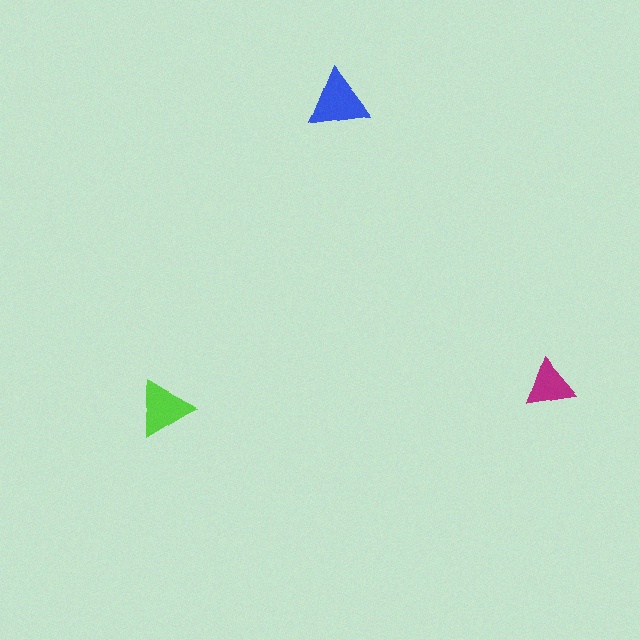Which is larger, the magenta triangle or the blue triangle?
The blue one.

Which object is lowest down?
The lime triangle is bottommost.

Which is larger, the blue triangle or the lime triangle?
The blue one.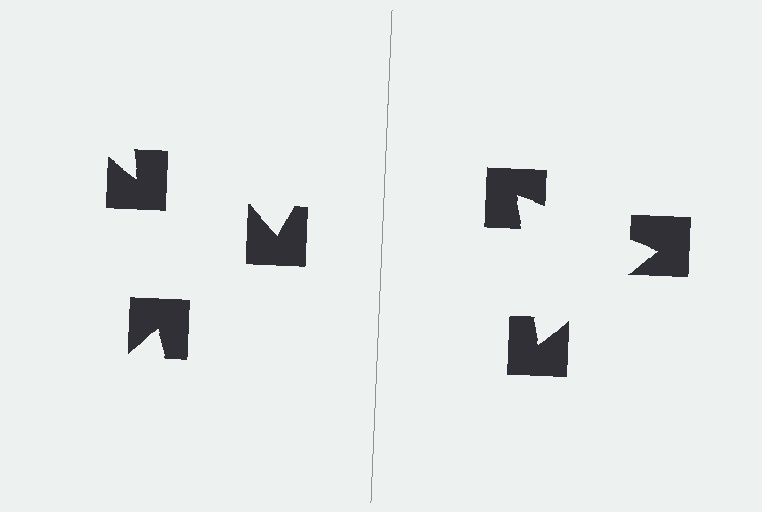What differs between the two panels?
The notched squares are positioned identically on both sides; only the wedge orientations differ. On the right they align to a triangle; on the left they are misaligned.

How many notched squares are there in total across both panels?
6 — 3 on each side.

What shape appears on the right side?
An illusory triangle.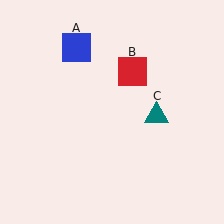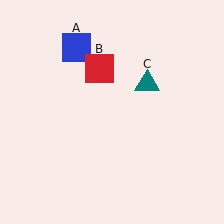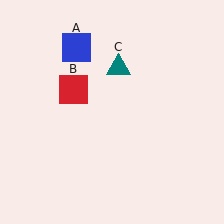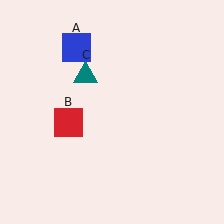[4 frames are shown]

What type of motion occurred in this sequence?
The red square (object B), teal triangle (object C) rotated counterclockwise around the center of the scene.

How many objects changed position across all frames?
2 objects changed position: red square (object B), teal triangle (object C).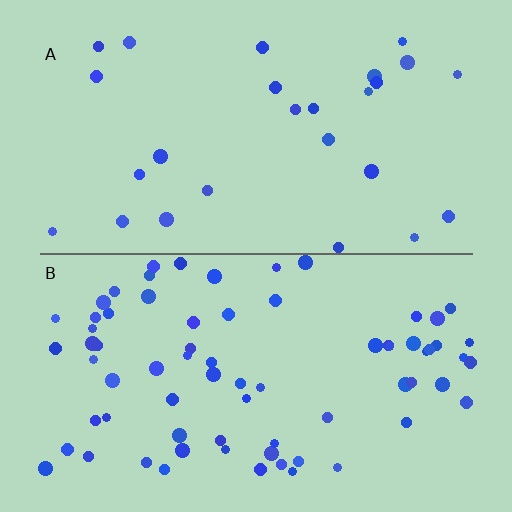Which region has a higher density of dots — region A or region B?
B (the bottom).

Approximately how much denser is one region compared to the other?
Approximately 2.7× — region B over region A.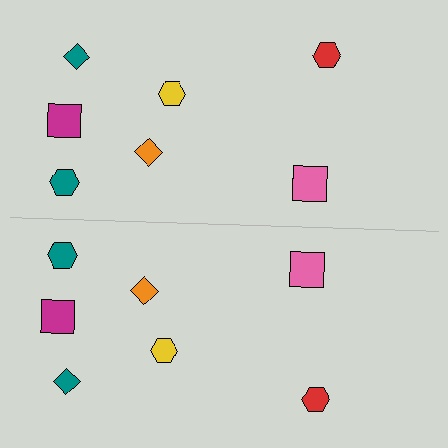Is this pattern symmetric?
Yes, this pattern has bilateral (reflection) symmetry.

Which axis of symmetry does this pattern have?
The pattern has a horizontal axis of symmetry running through the center of the image.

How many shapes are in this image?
There are 14 shapes in this image.